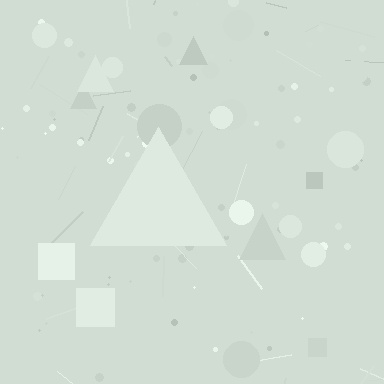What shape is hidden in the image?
A triangle is hidden in the image.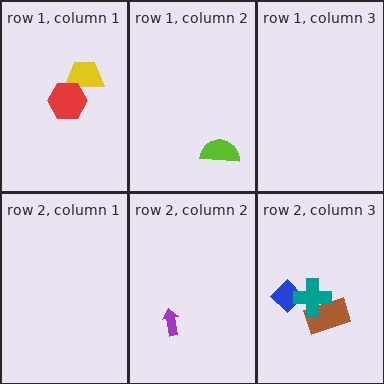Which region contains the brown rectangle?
The row 2, column 3 region.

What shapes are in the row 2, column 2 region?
The purple arrow.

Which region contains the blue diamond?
The row 2, column 3 region.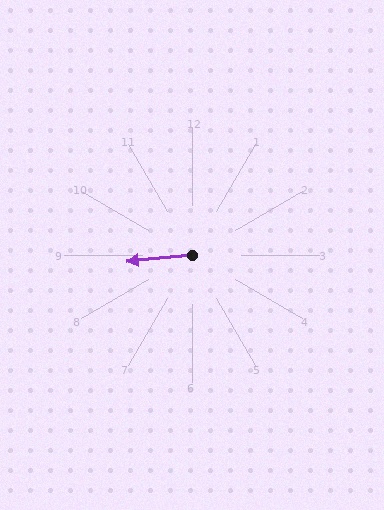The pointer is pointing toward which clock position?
Roughly 9 o'clock.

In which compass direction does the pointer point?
West.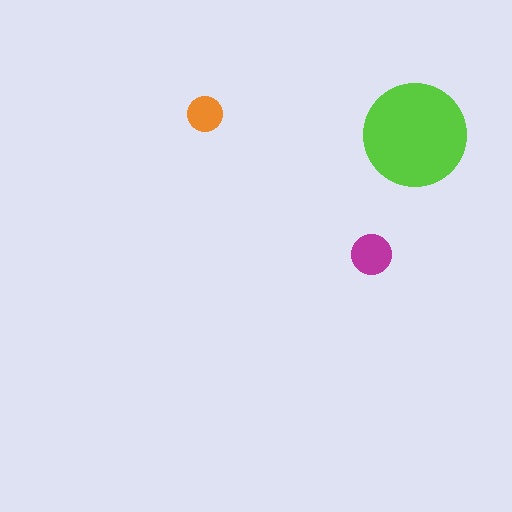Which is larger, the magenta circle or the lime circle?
The lime one.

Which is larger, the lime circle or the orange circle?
The lime one.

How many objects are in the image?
There are 3 objects in the image.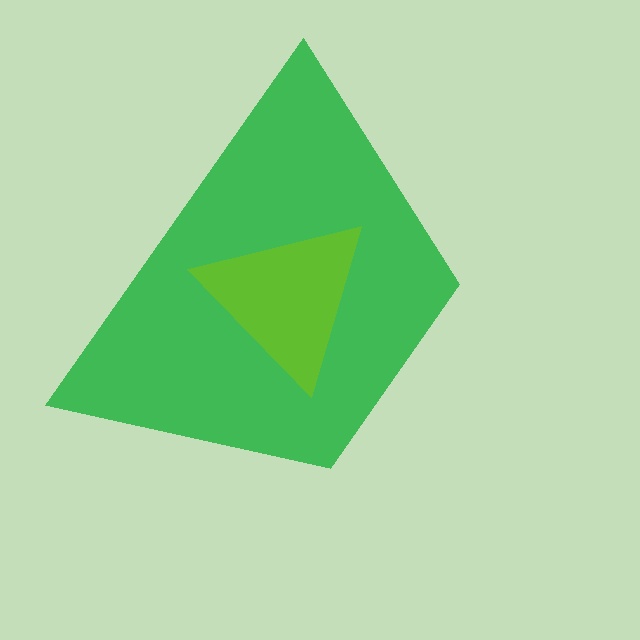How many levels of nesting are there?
2.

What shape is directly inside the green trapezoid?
The lime triangle.